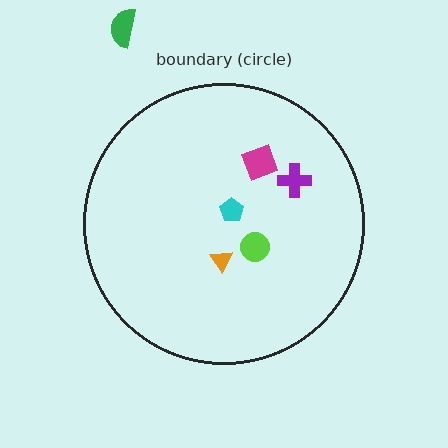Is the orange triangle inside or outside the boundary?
Inside.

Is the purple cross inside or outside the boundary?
Inside.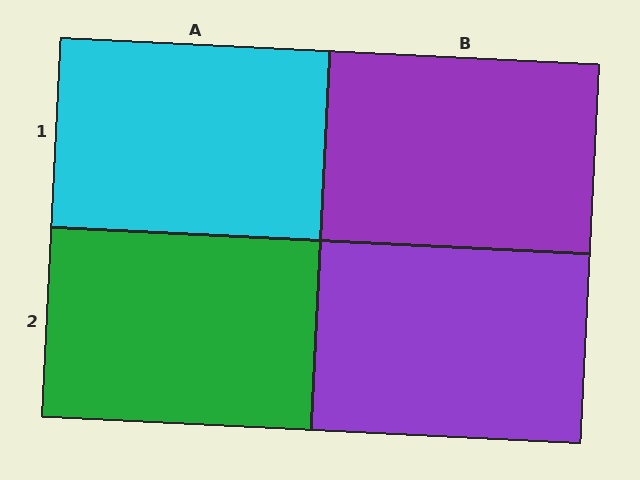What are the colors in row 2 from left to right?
Green, purple.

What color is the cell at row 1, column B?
Purple.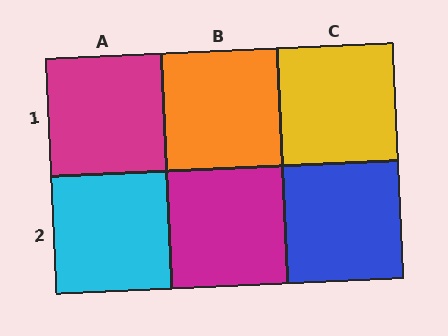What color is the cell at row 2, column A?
Cyan.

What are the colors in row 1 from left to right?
Magenta, orange, yellow.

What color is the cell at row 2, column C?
Blue.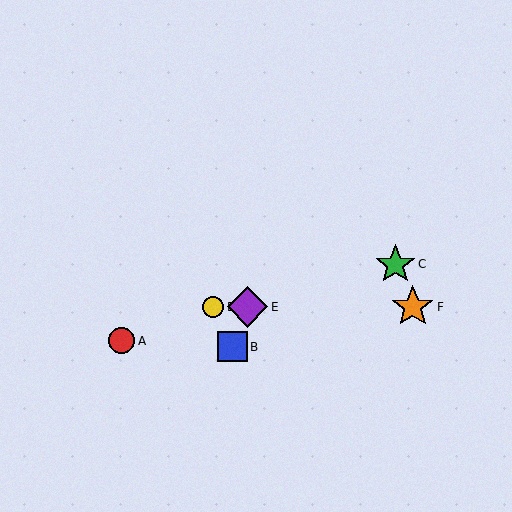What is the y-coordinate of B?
Object B is at y≈347.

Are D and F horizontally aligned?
Yes, both are at y≈307.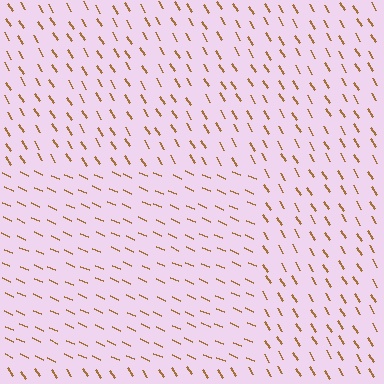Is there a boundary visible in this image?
Yes, there is a texture boundary formed by a change in line orientation.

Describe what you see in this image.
The image is filled with small brown line segments. A rectangle region in the image has lines oriented differently from the surrounding lines, creating a visible texture boundary.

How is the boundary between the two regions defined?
The boundary is defined purely by a change in line orientation (approximately 35 degrees difference). All lines are the same color and thickness.